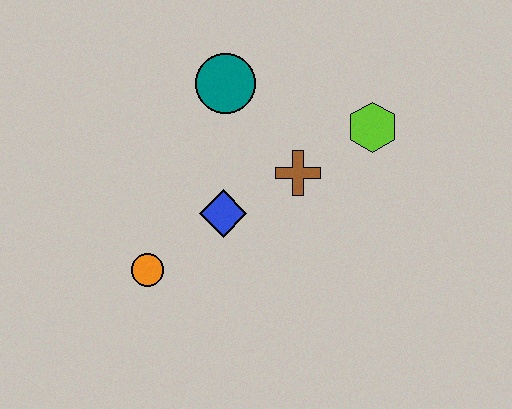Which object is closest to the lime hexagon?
The brown cross is closest to the lime hexagon.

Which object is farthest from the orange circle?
The lime hexagon is farthest from the orange circle.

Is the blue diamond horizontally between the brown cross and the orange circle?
Yes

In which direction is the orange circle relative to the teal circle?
The orange circle is below the teal circle.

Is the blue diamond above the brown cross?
No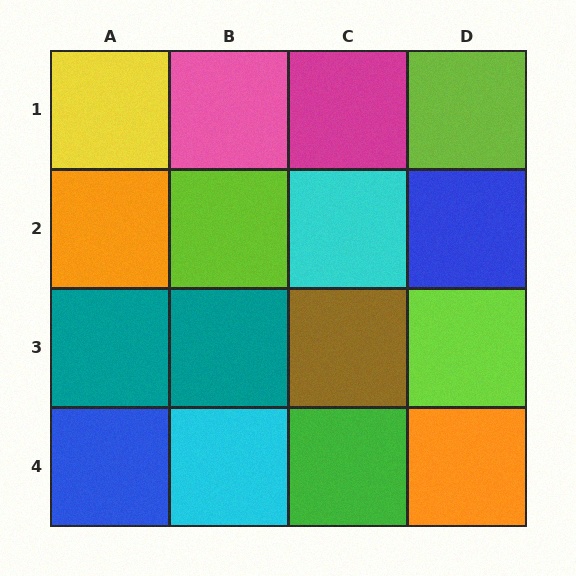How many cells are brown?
1 cell is brown.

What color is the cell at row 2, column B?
Lime.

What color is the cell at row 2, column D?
Blue.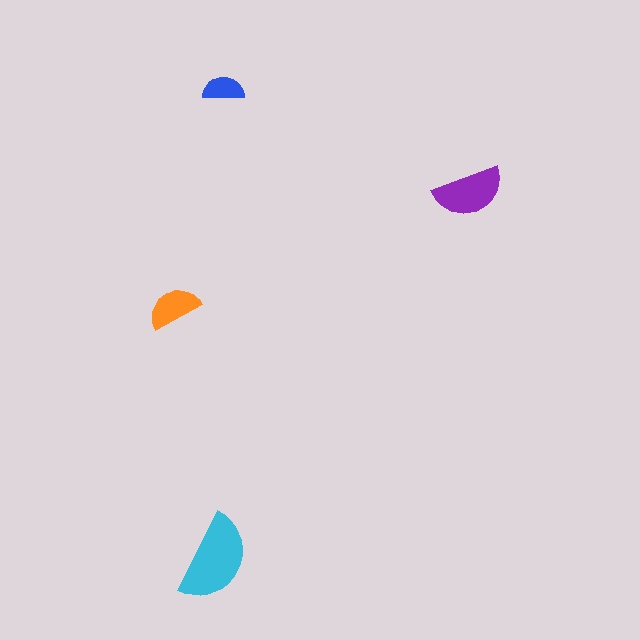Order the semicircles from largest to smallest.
the cyan one, the purple one, the orange one, the blue one.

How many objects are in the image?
There are 4 objects in the image.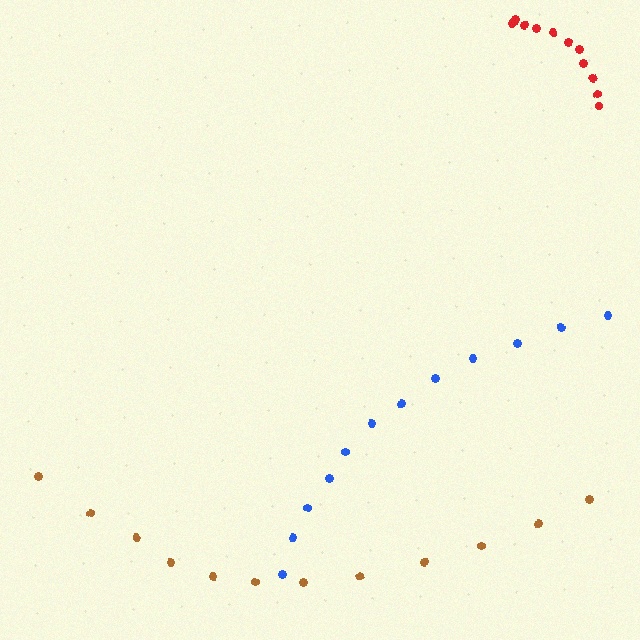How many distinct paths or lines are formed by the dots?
There are 3 distinct paths.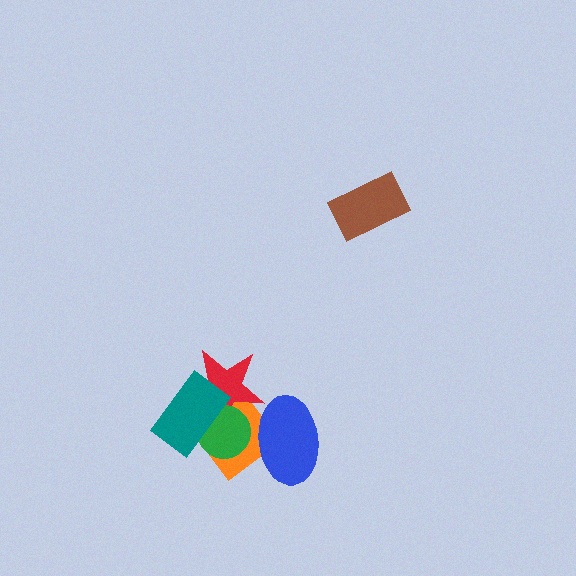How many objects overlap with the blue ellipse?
1 object overlaps with the blue ellipse.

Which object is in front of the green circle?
The teal rectangle is in front of the green circle.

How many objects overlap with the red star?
3 objects overlap with the red star.